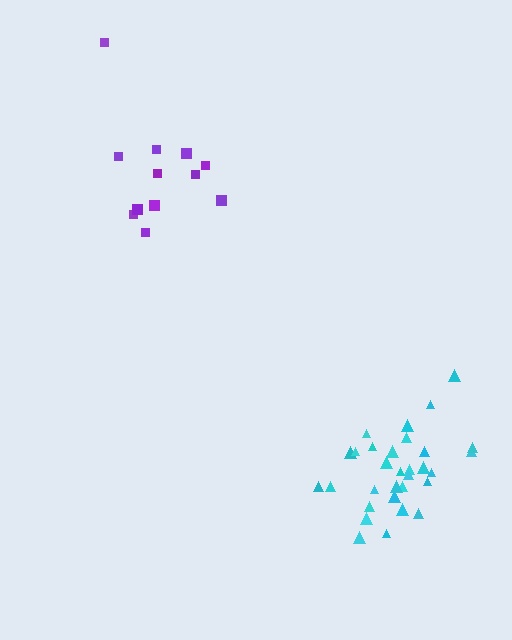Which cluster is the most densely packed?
Cyan.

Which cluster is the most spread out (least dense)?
Purple.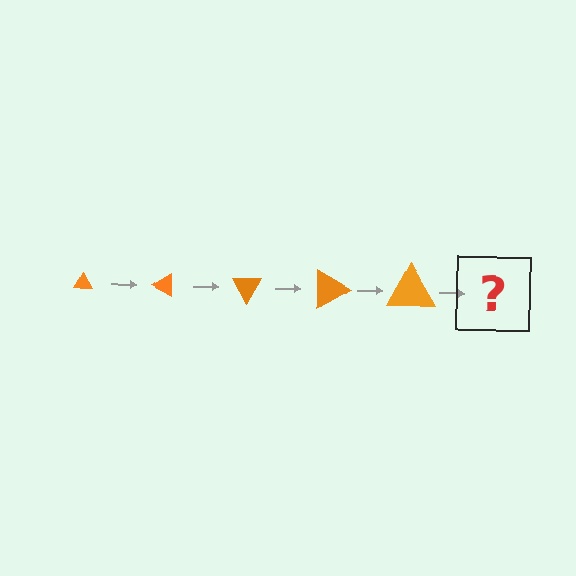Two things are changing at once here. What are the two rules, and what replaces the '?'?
The two rules are that the triangle grows larger each step and it rotates 30 degrees each step. The '?' should be a triangle, larger than the previous one and rotated 150 degrees from the start.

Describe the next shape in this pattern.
It should be a triangle, larger than the previous one and rotated 150 degrees from the start.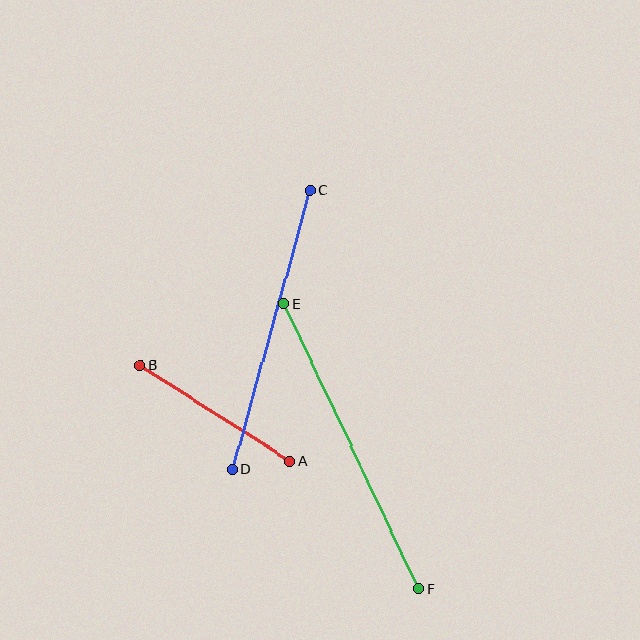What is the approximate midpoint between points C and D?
The midpoint is at approximately (271, 330) pixels.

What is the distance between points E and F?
The distance is approximately 316 pixels.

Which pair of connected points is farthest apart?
Points E and F are farthest apart.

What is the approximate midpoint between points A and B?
The midpoint is at approximately (215, 413) pixels.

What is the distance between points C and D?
The distance is approximately 290 pixels.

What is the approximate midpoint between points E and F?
The midpoint is at approximately (351, 446) pixels.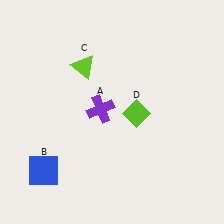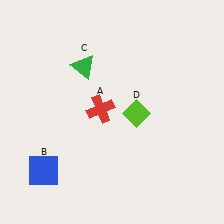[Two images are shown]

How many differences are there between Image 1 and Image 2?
There are 2 differences between the two images.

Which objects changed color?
A changed from purple to red. C changed from lime to green.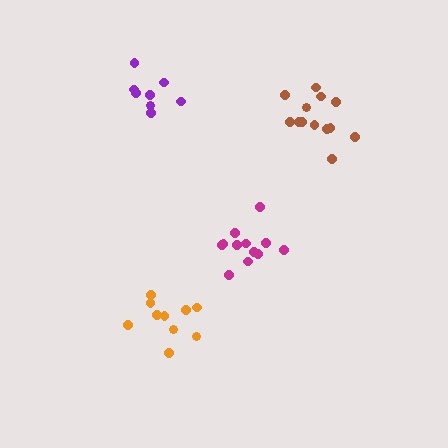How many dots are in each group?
Group 1: 13 dots, Group 2: 12 dots, Group 3: 10 dots, Group 4: 8 dots (43 total).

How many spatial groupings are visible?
There are 4 spatial groupings.